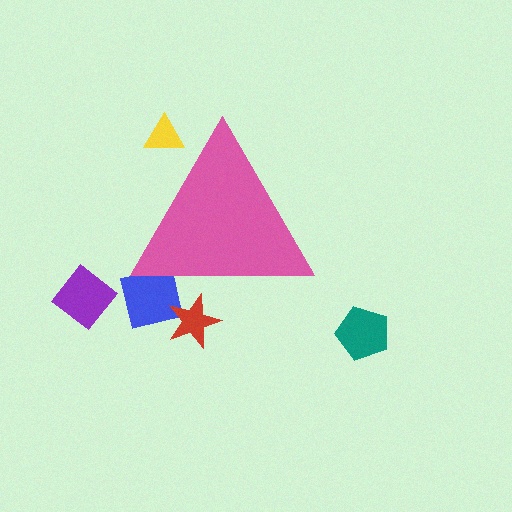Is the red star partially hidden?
Yes, the red star is partially hidden behind the pink triangle.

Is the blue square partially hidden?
Yes, the blue square is partially hidden behind the pink triangle.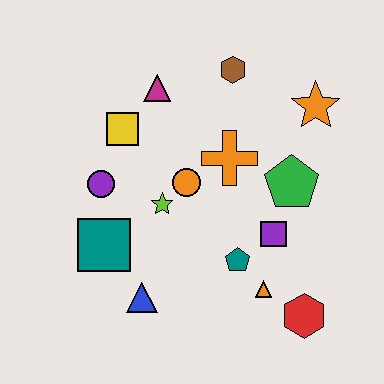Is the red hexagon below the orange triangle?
Yes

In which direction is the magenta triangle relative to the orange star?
The magenta triangle is to the left of the orange star.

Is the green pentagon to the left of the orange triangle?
No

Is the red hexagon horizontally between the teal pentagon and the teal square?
No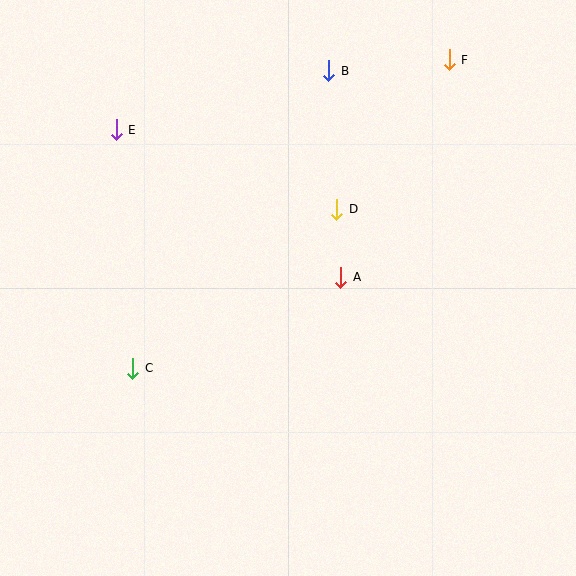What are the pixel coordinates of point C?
Point C is at (133, 368).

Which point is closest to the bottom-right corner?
Point A is closest to the bottom-right corner.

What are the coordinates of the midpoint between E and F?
The midpoint between E and F is at (283, 95).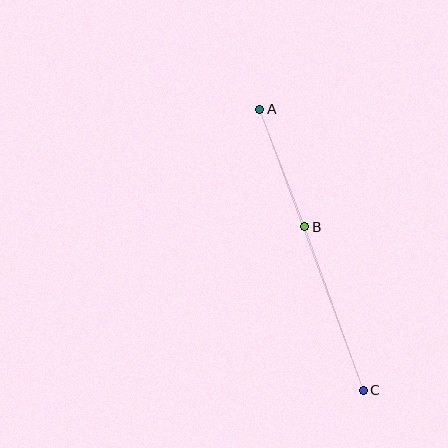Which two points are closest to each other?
Points A and B are closest to each other.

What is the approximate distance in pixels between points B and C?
The distance between B and C is approximately 174 pixels.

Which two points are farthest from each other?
Points A and C are farthest from each other.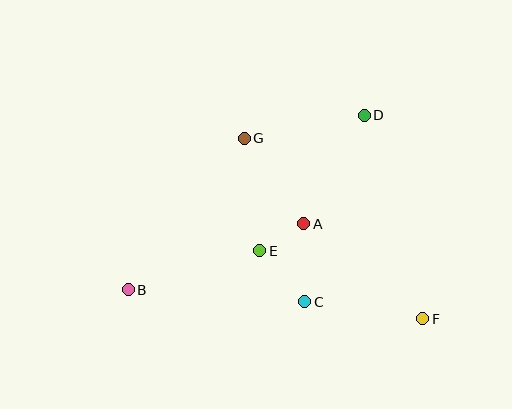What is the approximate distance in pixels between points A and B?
The distance between A and B is approximately 187 pixels.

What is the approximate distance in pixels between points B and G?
The distance between B and G is approximately 191 pixels.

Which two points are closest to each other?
Points A and E are closest to each other.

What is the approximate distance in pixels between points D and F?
The distance between D and F is approximately 212 pixels.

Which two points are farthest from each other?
Points B and F are farthest from each other.